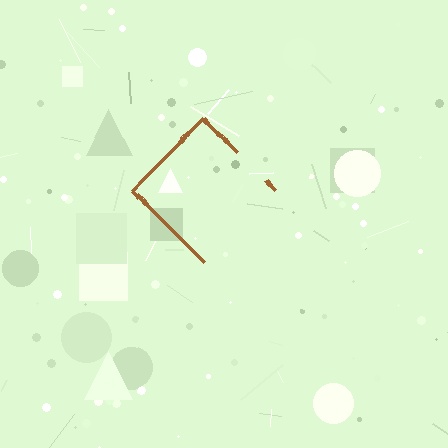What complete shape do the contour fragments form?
The contour fragments form a diamond.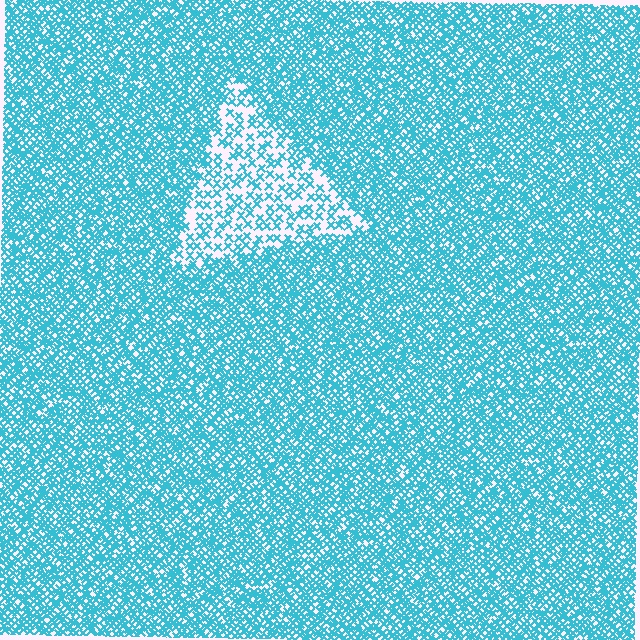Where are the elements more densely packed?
The elements are more densely packed outside the triangle boundary.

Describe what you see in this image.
The image contains small cyan elements arranged at two different densities. A triangle-shaped region is visible where the elements are less densely packed than the surrounding area.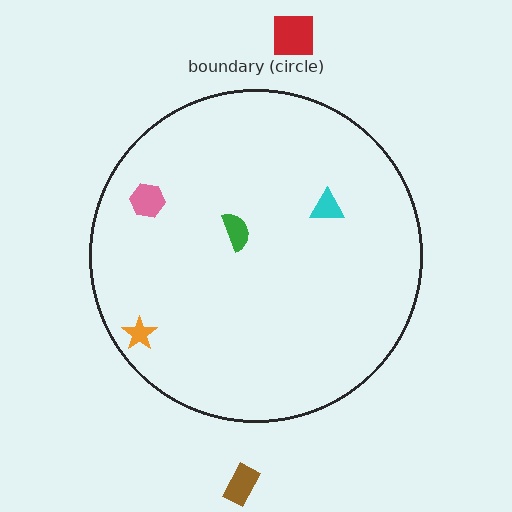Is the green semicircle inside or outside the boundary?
Inside.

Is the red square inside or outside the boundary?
Outside.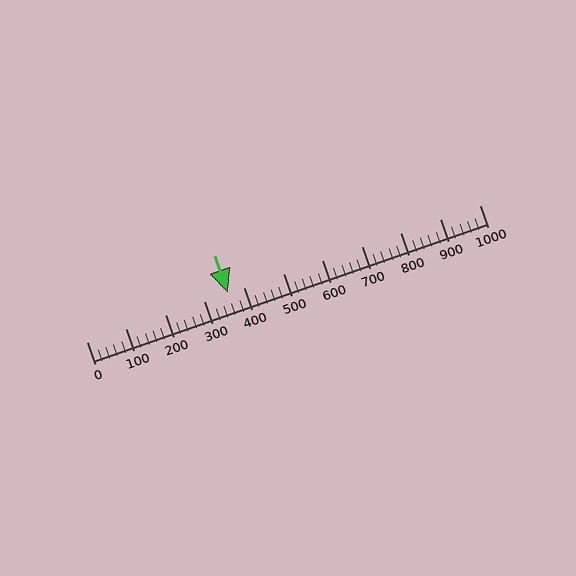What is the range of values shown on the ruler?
The ruler shows values from 0 to 1000.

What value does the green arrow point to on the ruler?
The green arrow points to approximately 360.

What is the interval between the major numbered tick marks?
The major tick marks are spaced 100 units apart.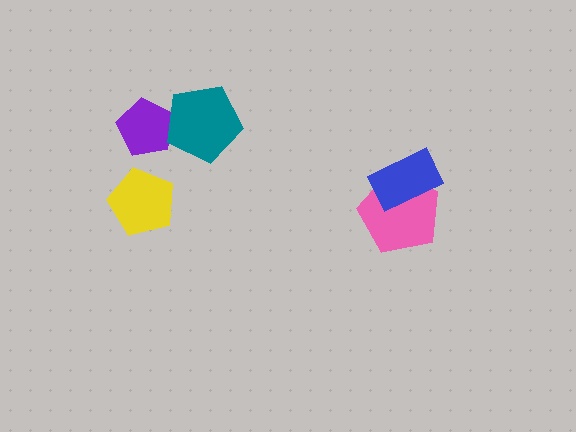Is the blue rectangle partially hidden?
No, no other shape covers it.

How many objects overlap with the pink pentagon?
1 object overlaps with the pink pentagon.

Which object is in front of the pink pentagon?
The blue rectangle is in front of the pink pentagon.